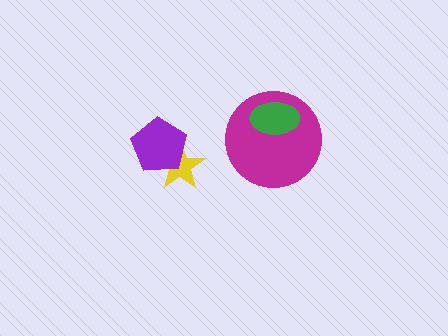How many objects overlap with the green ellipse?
1 object overlaps with the green ellipse.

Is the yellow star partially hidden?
Yes, it is partially covered by another shape.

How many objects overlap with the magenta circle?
1 object overlaps with the magenta circle.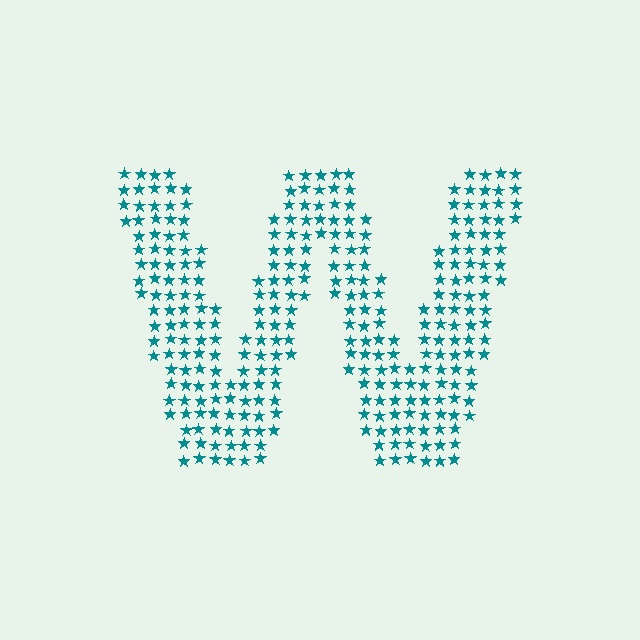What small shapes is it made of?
It is made of small stars.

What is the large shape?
The large shape is the letter W.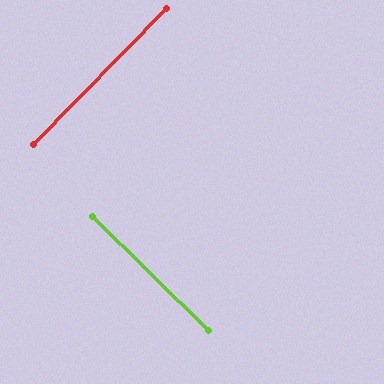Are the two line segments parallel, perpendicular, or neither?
Perpendicular — they meet at approximately 90°.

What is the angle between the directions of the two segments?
Approximately 90 degrees.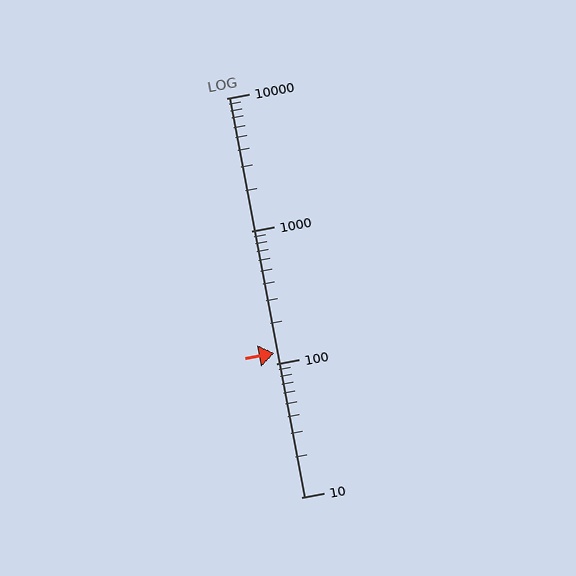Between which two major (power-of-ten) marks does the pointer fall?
The pointer is between 100 and 1000.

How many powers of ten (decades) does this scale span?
The scale spans 3 decades, from 10 to 10000.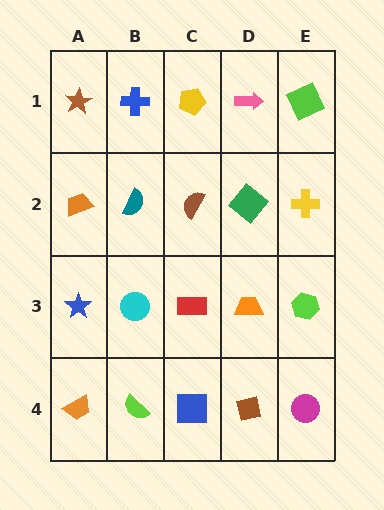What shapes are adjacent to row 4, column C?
A red rectangle (row 3, column C), a lime semicircle (row 4, column B), a brown square (row 4, column D).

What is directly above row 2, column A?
A brown star.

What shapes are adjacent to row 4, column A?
A blue star (row 3, column A), a lime semicircle (row 4, column B).